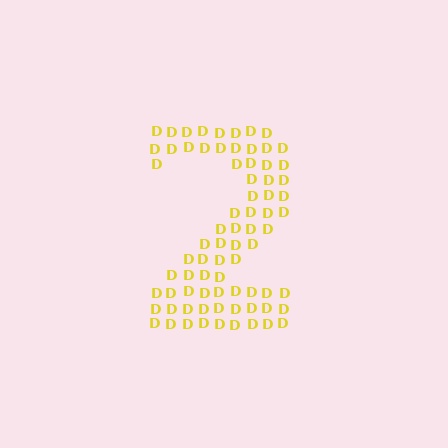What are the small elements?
The small elements are letter D's.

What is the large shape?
The large shape is the digit 2.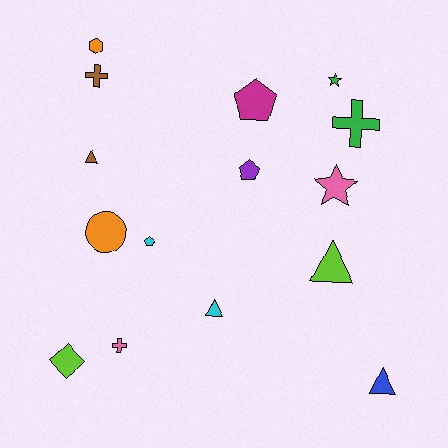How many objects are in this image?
There are 15 objects.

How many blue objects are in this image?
There is 1 blue object.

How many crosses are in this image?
There are 3 crosses.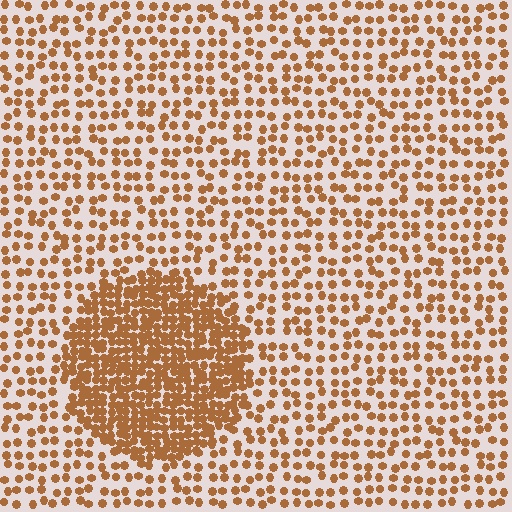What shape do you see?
I see a circle.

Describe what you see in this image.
The image contains small brown elements arranged at two different densities. A circle-shaped region is visible where the elements are more densely packed than the surrounding area.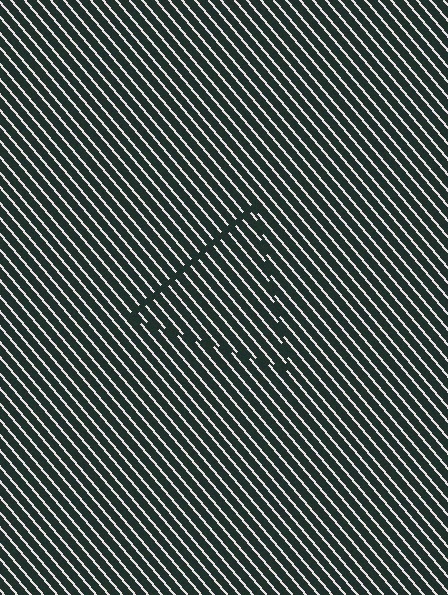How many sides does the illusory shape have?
3 sides — the line-ends trace a triangle.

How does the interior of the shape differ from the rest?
The interior of the shape contains the same grating, shifted by half a period — the contour is defined by the phase discontinuity where line-ends from the inner and outer gratings abut.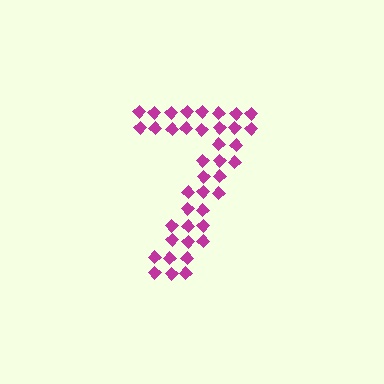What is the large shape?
The large shape is the digit 7.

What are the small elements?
The small elements are diamonds.